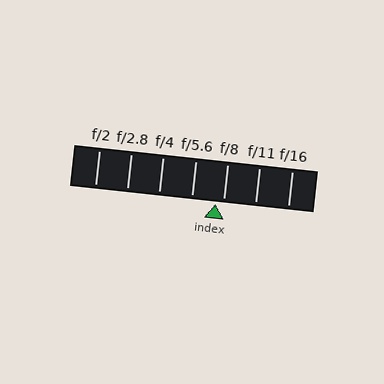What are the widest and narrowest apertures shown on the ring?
The widest aperture shown is f/2 and the narrowest is f/16.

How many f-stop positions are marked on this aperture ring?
There are 7 f-stop positions marked.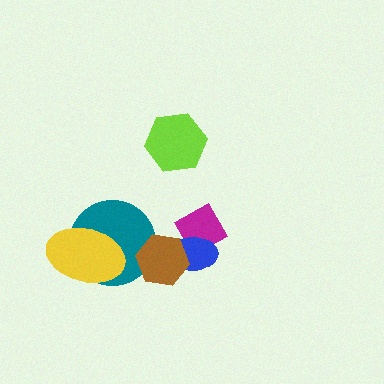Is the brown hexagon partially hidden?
No, no other shape covers it.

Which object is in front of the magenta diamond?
The blue ellipse is in front of the magenta diamond.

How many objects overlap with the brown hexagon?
2 objects overlap with the brown hexagon.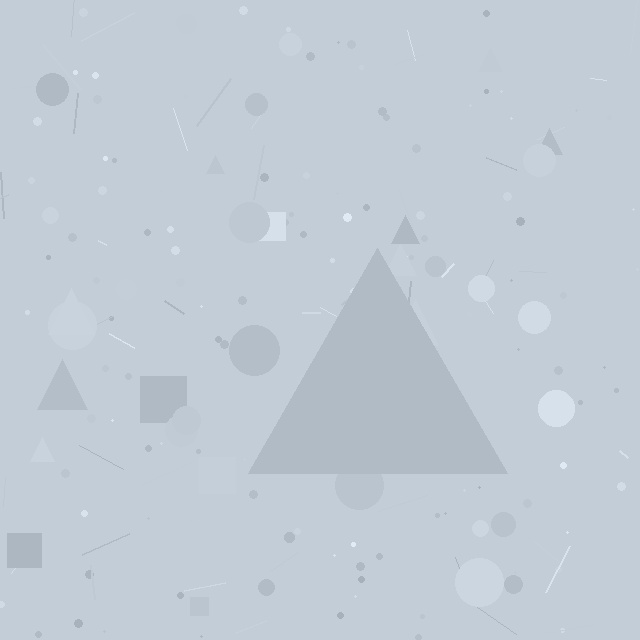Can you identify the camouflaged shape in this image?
The camouflaged shape is a triangle.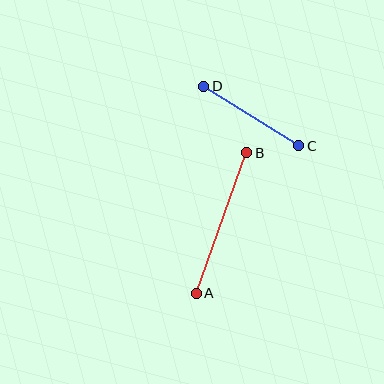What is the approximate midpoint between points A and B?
The midpoint is at approximately (221, 223) pixels.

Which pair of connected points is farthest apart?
Points A and B are farthest apart.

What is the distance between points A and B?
The distance is approximately 149 pixels.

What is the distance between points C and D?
The distance is approximately 112 pixels.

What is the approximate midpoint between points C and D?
The midpoint is at approximately (251, 116) pixels.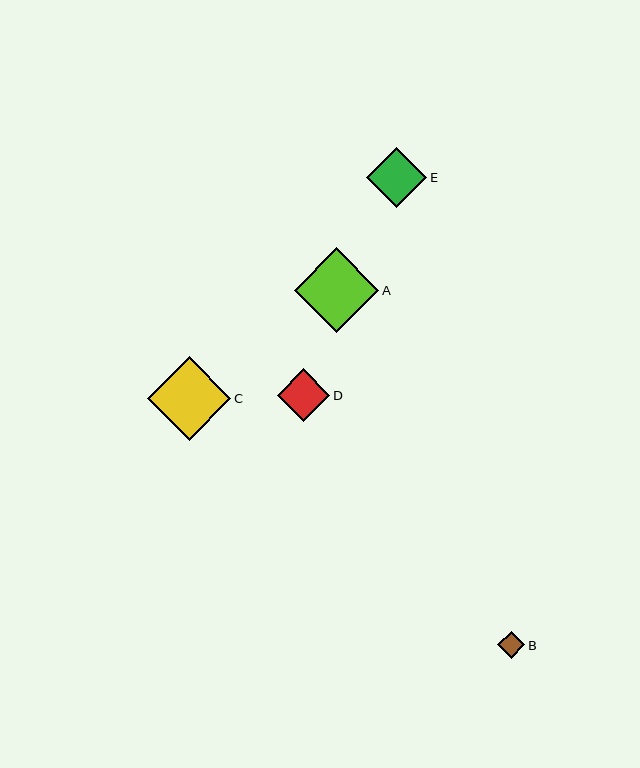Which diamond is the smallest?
Diamond B is the smallest with a size of approximately 27 pixels.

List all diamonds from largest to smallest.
From largest to smallest: A, C, E, D, B.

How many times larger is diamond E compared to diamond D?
Diamond E is approximately 1.1 times the size of diamond D.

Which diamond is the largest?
Diamond A is the largest with a size of approximately 85 pixels.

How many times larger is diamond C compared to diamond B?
Diamond C is approximately 3.1 times the size of diamond B.